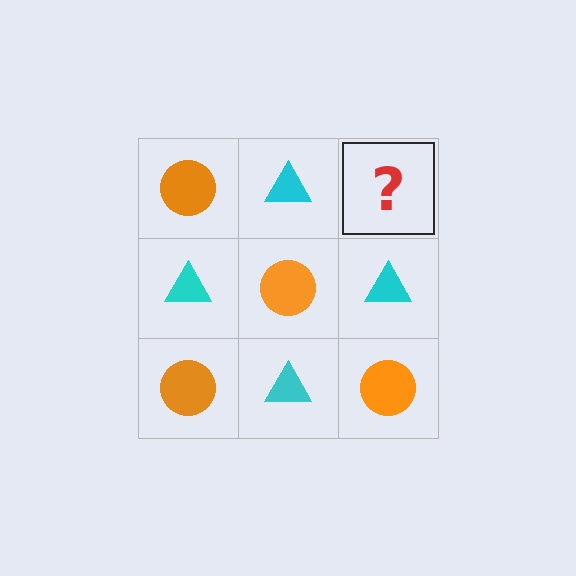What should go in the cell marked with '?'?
The missing cell should contain an orange circle.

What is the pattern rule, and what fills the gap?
The rule is that it alternates orange circle and cyan triangle in a checkerboard pattern. The gap should be filled with an orange circle.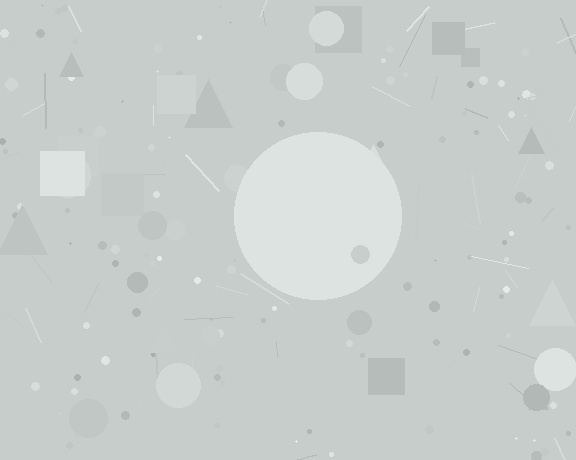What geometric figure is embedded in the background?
A circle is embedded in the background.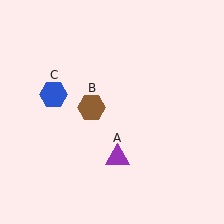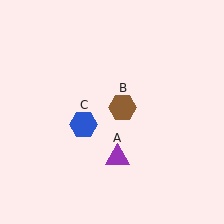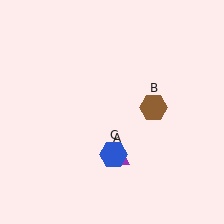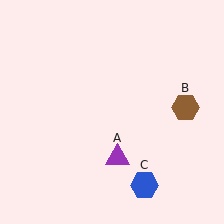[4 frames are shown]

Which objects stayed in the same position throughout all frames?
Purple triangle (object A) remained stationary.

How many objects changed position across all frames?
2 objects changed position: brown hexagon (object B), blue hexagon (object C).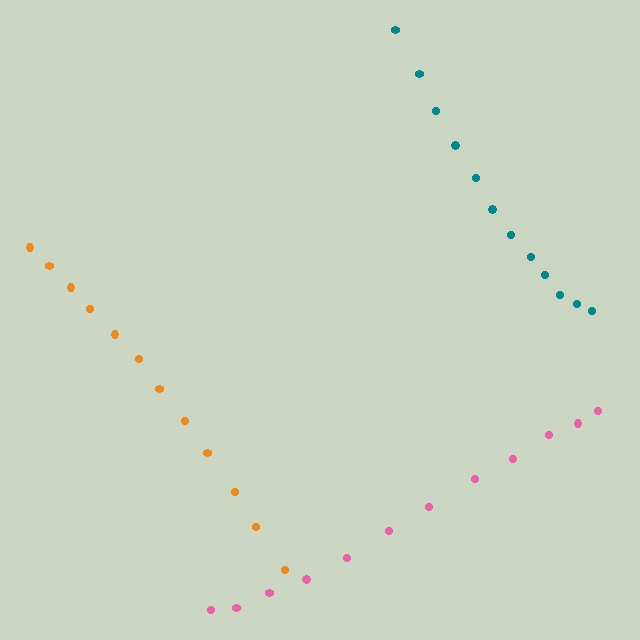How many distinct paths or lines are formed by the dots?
There are 3 distinct paths.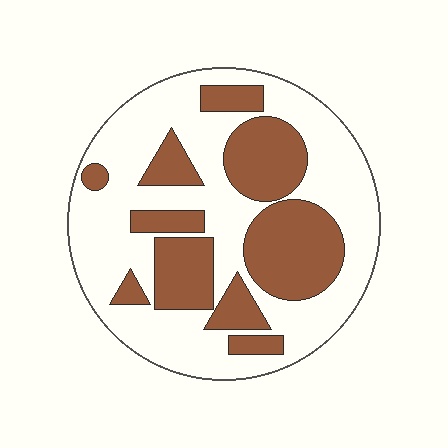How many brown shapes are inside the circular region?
10.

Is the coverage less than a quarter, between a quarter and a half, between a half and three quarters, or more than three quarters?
Between a quarter and a half.